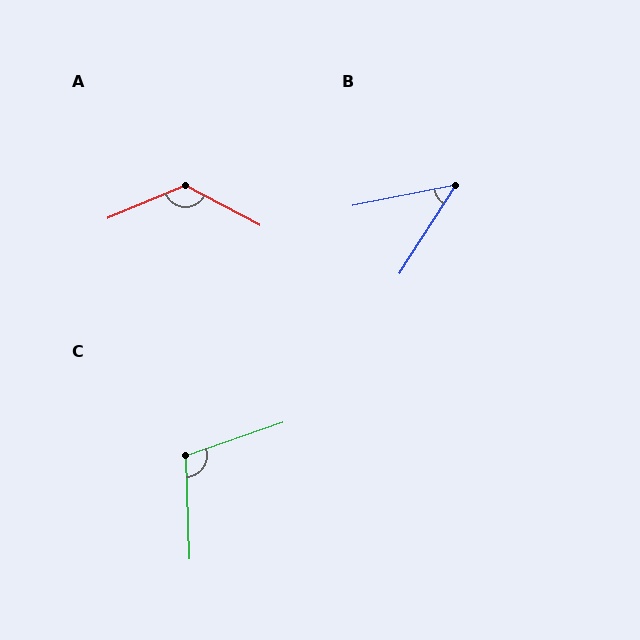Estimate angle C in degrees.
Approximately 107 degrees.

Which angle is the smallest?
B, at approximately 46 degrees.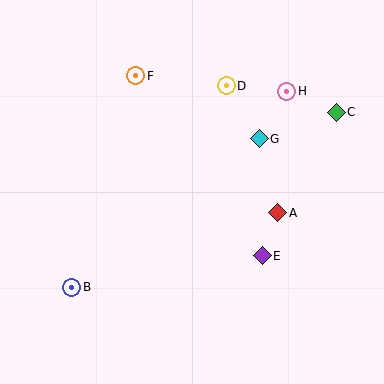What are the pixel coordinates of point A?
Point A is at (278, 213).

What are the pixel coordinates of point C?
Point C is at (336, 112).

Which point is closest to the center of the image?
Point G at (259, 139) is closest to the center.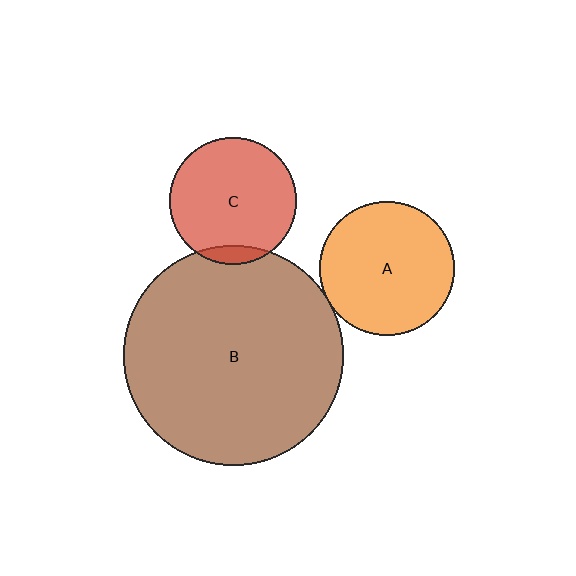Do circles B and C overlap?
Yes.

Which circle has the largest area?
Circle B (brown).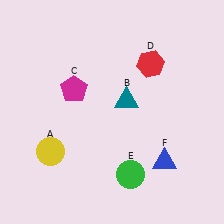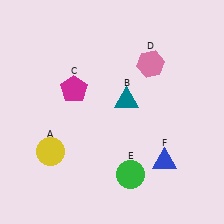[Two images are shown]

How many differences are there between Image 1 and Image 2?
There is 1 difference between the two images.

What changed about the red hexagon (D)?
In Image 1, D is red. In Image 2, it changed to pink.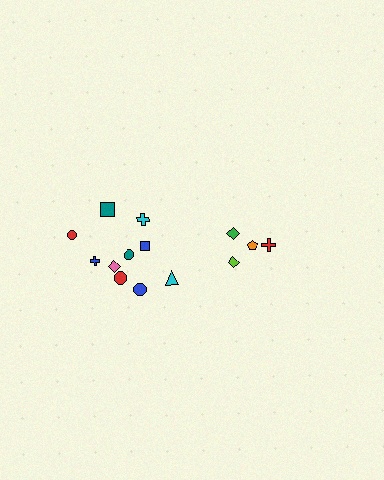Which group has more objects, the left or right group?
The left group.